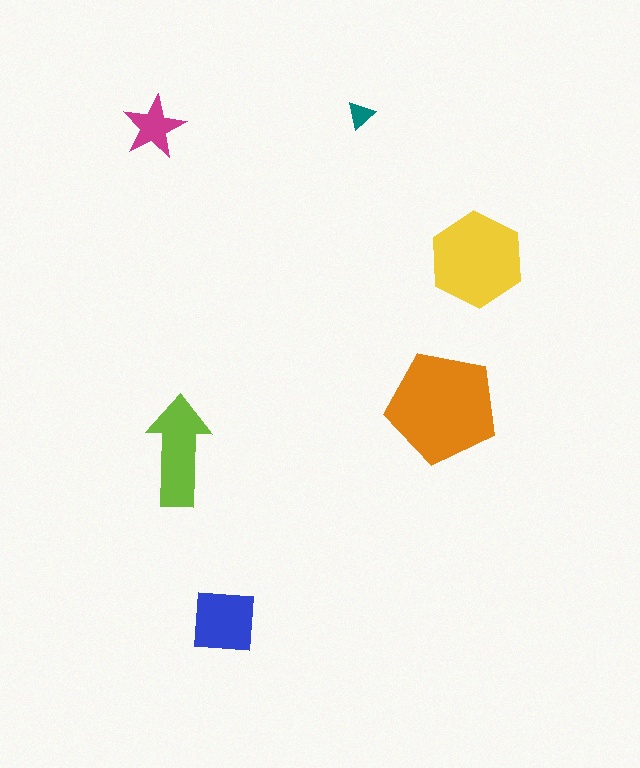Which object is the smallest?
The teal triangle.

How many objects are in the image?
There are 6 objects in the image.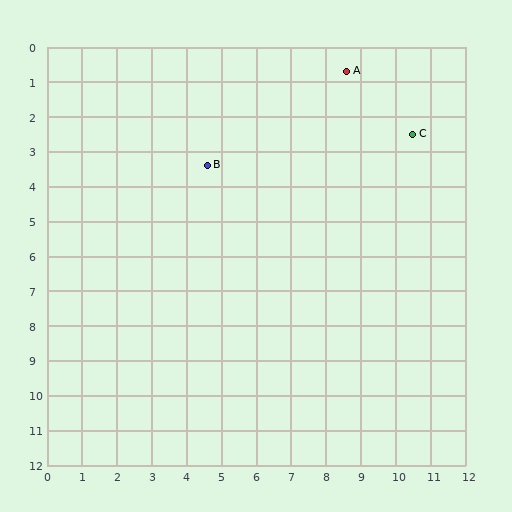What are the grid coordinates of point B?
Point B is at approximately (4.6, 3.4).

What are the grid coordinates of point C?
Point C is at approximately (10.5, 2.5).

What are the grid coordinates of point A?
Point A is at approximately (8.6, 0.7).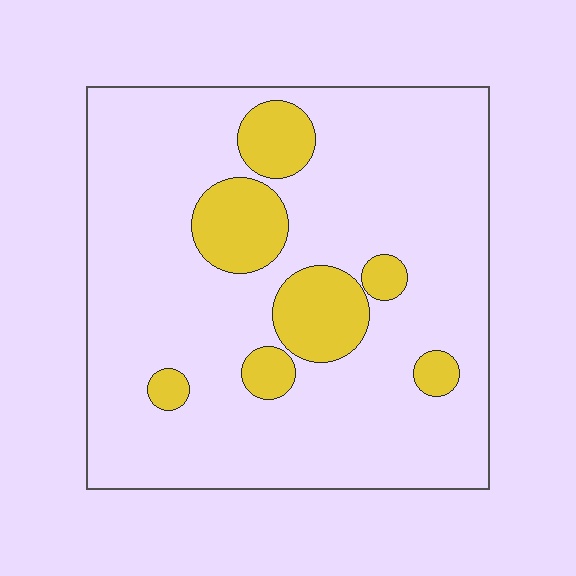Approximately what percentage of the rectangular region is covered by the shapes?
Approximately 15%.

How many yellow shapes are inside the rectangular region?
7.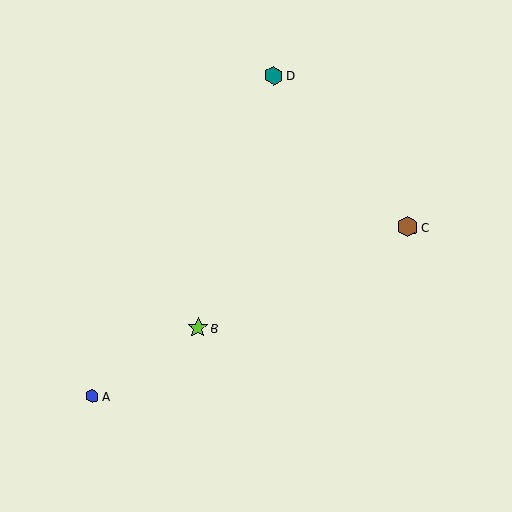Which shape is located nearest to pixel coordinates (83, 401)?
The blue hexagon (labeled A) at (92, 396) is nearest to that location.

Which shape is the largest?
The brown hexagon (labeled C) is the largest.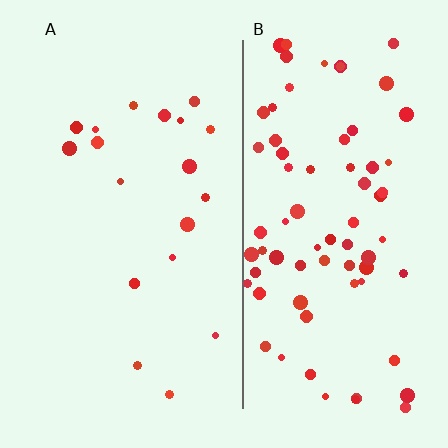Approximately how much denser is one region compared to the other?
Approximately 4.0× — region B over region A.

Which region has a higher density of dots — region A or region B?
B (the right).